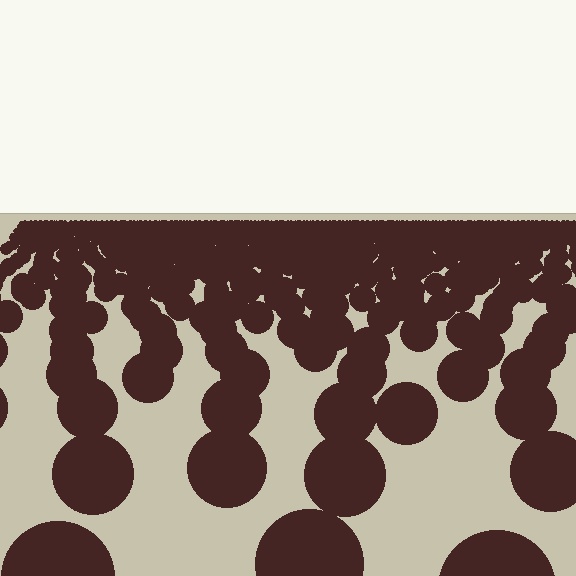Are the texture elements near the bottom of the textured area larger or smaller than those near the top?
Larger. Near the bottom, elements are closer to the viewer and appear at a bigger on-screen size.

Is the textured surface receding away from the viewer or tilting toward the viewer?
The surface is receding away from the viewer. Texture elements get smaller and denser toward the top.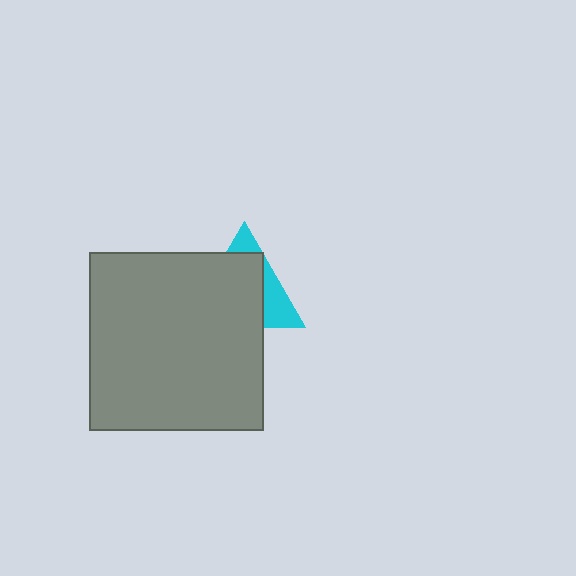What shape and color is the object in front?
The object in front is a gray rectangle.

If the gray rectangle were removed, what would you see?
You would see the complete cyan triangle.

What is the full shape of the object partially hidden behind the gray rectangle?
The partially hidden object is a cyan triangle.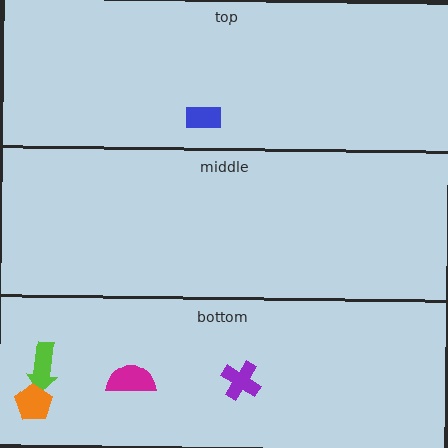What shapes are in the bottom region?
The magenta semicircle, the lime arrow, the orange pentagon, the purple cross.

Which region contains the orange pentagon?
The bottom region.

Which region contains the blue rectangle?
The top region.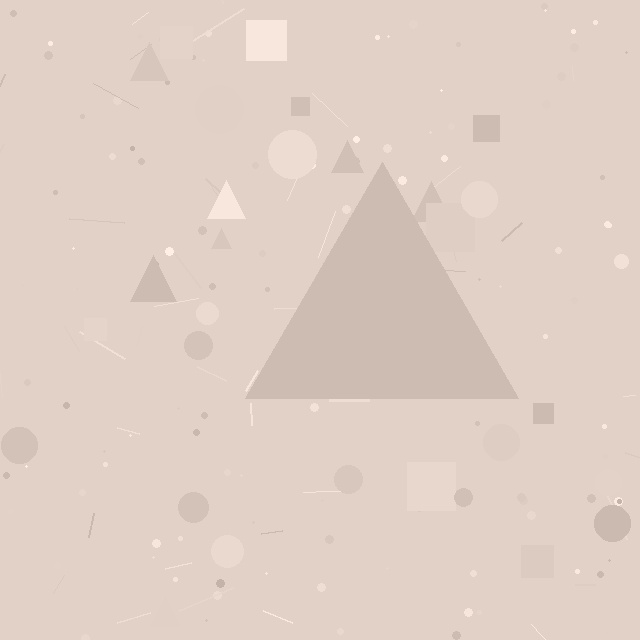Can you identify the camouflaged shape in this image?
The camouflaged shape is a triangle.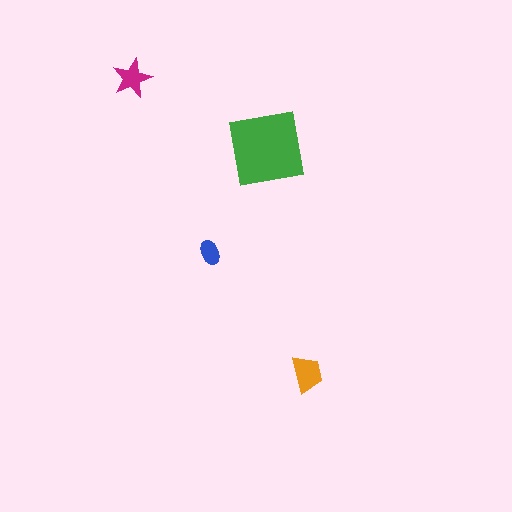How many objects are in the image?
There are 4 objects in the image.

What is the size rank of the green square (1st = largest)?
1st.